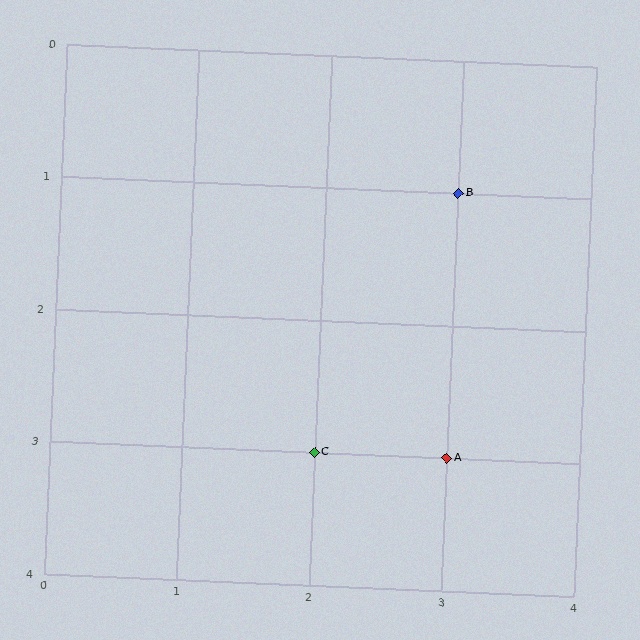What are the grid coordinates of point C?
Point C is at grid coordinates (2, 3).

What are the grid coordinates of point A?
Point A is at grid coordinates (3, 3).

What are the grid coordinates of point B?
Point B is at grid coordinates (3, 1).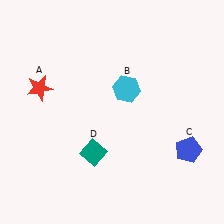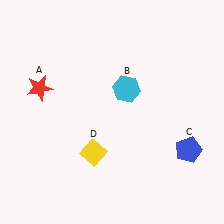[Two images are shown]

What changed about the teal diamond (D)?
In Image 1, D is teal. In Image 2, it changed to yellow.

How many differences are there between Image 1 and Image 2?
There is 1 difference between the two images.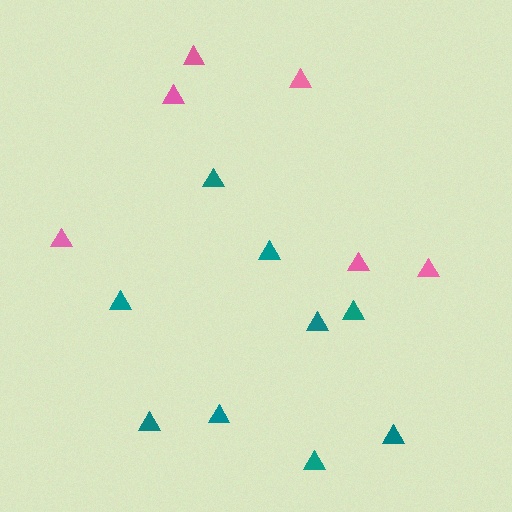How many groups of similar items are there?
There are 2 groups: one group of teal triangles (9) and one group of pink triangles (6).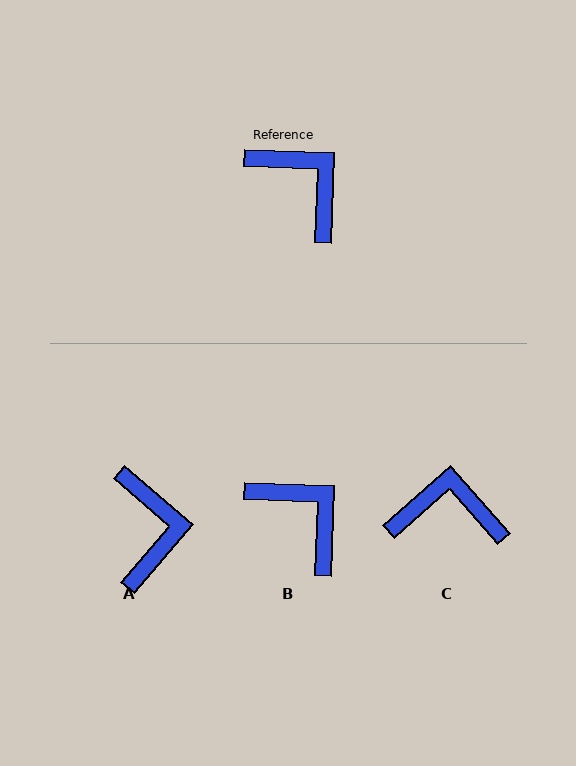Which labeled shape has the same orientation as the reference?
B.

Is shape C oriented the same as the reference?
No, it is off by about 43 degrees.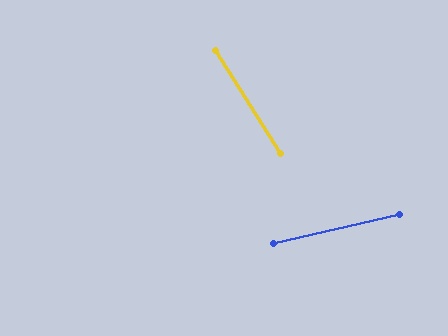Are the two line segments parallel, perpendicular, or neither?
Neither parallel nor perpendicular — they differ by about 71°.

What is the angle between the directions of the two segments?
Approximately 71 degrees.